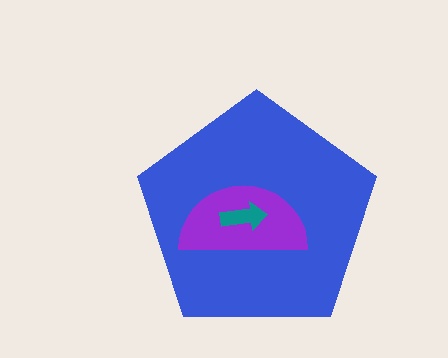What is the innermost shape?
The teal arrow.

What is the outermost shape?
The blue pentagon.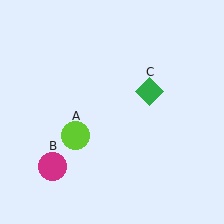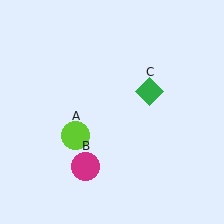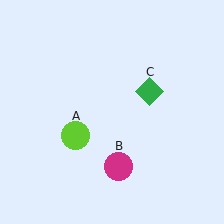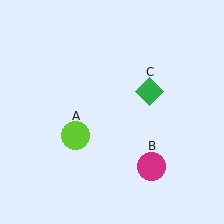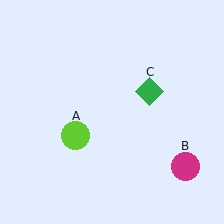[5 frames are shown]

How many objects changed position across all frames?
1 object changed position: magenta circle (object B).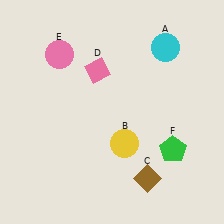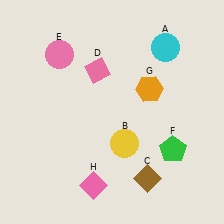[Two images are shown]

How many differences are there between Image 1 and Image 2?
There are 2 differences between the two images.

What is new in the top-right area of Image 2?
An orange hexagon (G) was added in the top-right area of Image 2.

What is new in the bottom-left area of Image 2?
A pink diamond (H) was added in the bottom-left area of Image 2.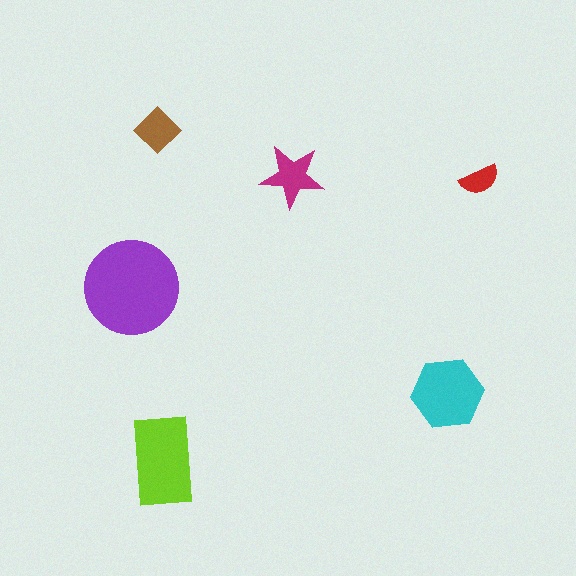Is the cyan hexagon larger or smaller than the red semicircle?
Larger.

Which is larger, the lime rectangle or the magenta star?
The lime rectangle.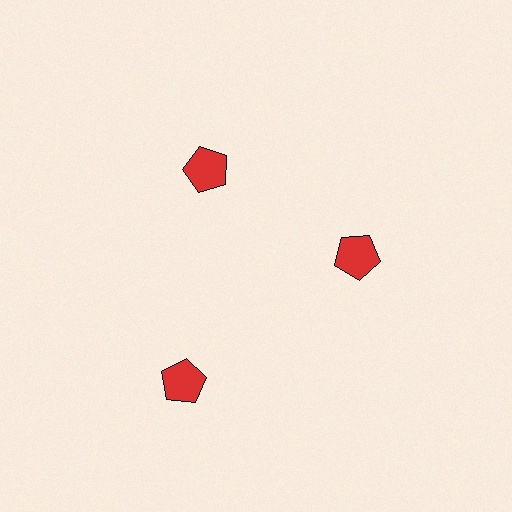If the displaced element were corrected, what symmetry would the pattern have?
It would have 3-fold rotational symmetry — the pattern would map onto itself every 120 degrees.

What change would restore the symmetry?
The symmetry would be restored by moving it inward, back onto the ring so that all 3 pentagons sit at equal angles and equal distance from the center.